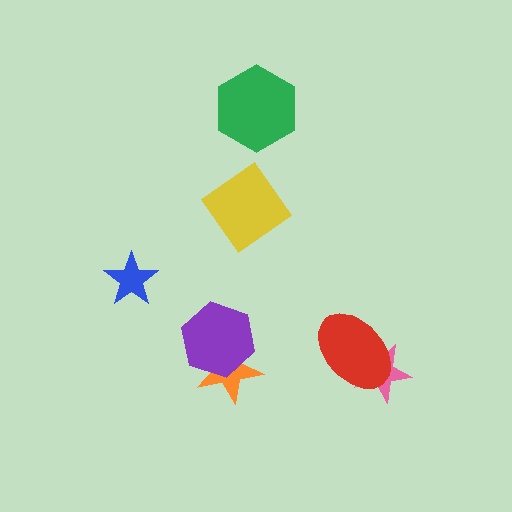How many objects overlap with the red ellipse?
1 object overlaps with the red ellipse.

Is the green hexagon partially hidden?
No, no other shape covers it.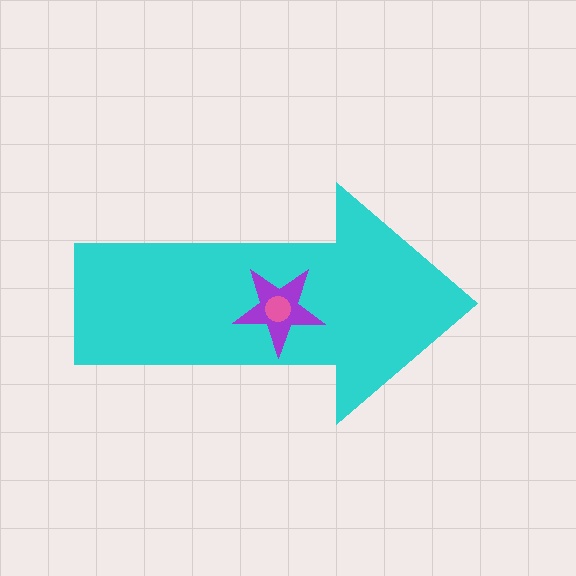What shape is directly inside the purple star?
The pink circle.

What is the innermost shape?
The pink circle.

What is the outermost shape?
The cyan arrow.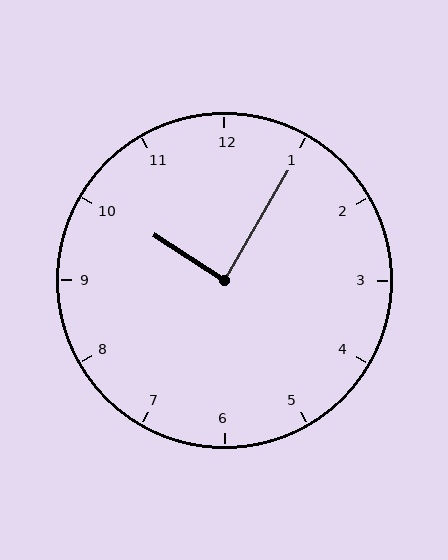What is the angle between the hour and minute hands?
Approximately 88 degrees.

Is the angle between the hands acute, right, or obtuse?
It is right.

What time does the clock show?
10:05.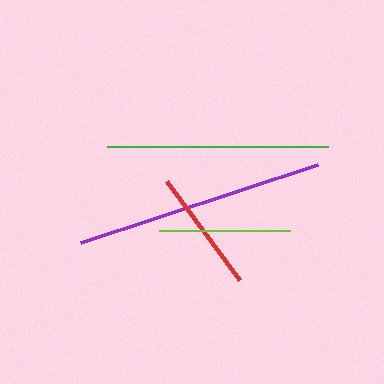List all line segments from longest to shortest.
From longest to shortest: purple, green, lime, red.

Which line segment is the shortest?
The red line is the shortest at approximately 123 pixels.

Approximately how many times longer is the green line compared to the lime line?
The green line is approximately 1.7 times the length of the lime line.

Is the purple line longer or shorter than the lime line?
The purple line is longer than the lime line.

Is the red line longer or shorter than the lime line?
The lime line is longer than the red line.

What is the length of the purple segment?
The purple segment is approximately 250 pixels long.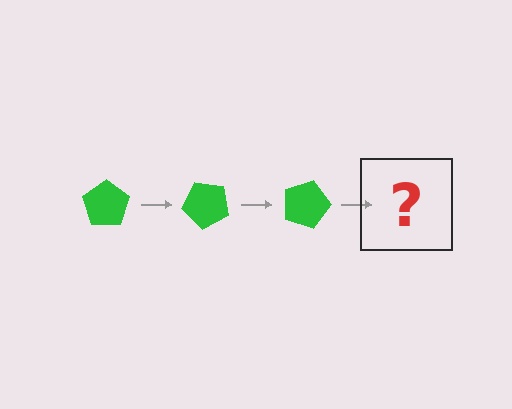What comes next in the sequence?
The next element should be a green pentagon rotated 135 degrees.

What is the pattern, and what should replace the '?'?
The pattern is that the pentagon rotates 45 degrees each step. The '?' should be a green pentagon rotated 135 degrees.